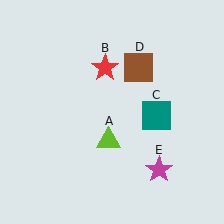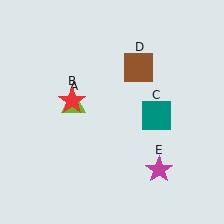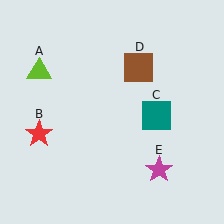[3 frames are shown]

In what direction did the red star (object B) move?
The red star (object B) moved down and to the left.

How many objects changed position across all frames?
2 objects changed position: lime triangle (object A), red star (object B).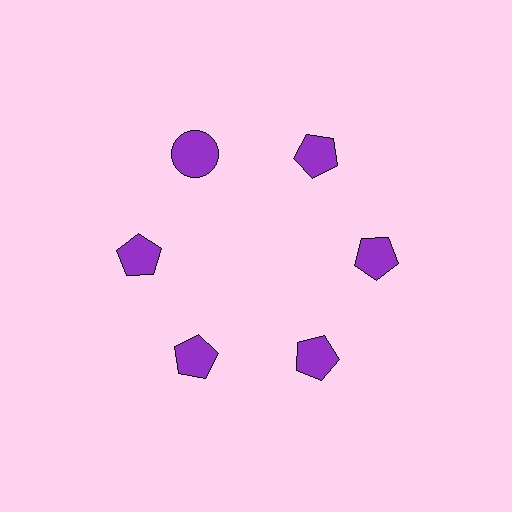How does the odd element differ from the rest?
It has a different shape: circle instead of pentagon.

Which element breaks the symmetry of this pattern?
The purple circle at roughly the 11 o'clock position breaks the symmetry. All other shapes are purple pentagons.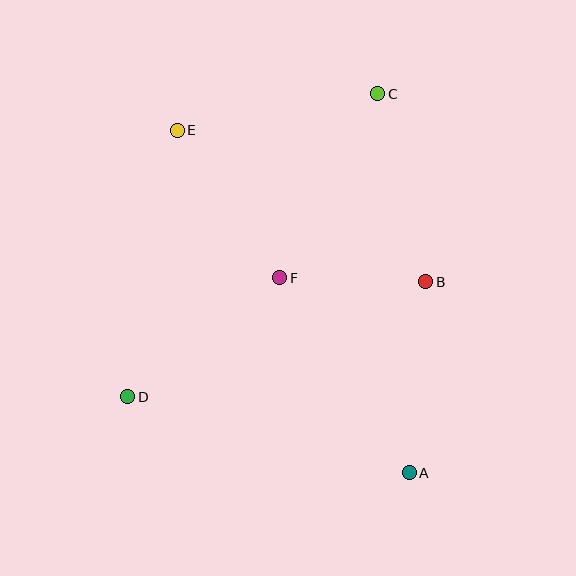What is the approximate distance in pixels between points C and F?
The distance between C and F is approximately 209 pixels.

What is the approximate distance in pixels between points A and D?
The distance between A and D is approximately 291 pixels.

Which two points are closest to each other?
Points B and F are closest to each other.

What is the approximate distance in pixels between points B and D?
The distance between B and D is approximately 319 pixels.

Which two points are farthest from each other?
Points A and E are farthest from each other.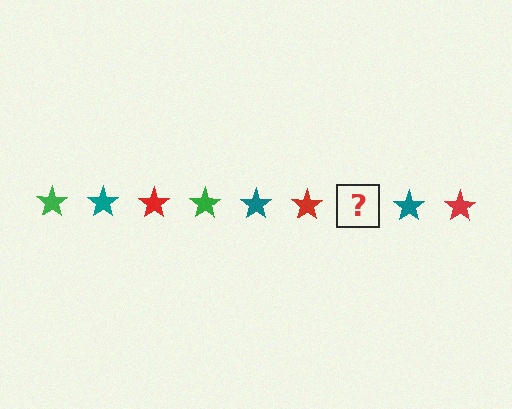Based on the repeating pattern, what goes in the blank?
The blank should be a green star.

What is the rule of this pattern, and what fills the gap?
The rule is that the pattern cycles through green, teal, red stars. The gap should be filled with a green star.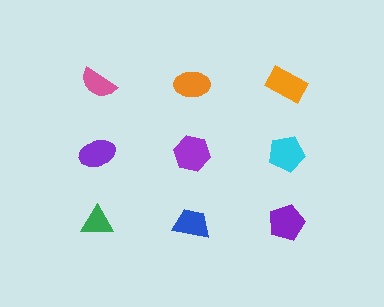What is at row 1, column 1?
A pink semicircle.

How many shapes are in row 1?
3 shapes.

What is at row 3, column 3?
A purple pentagon.